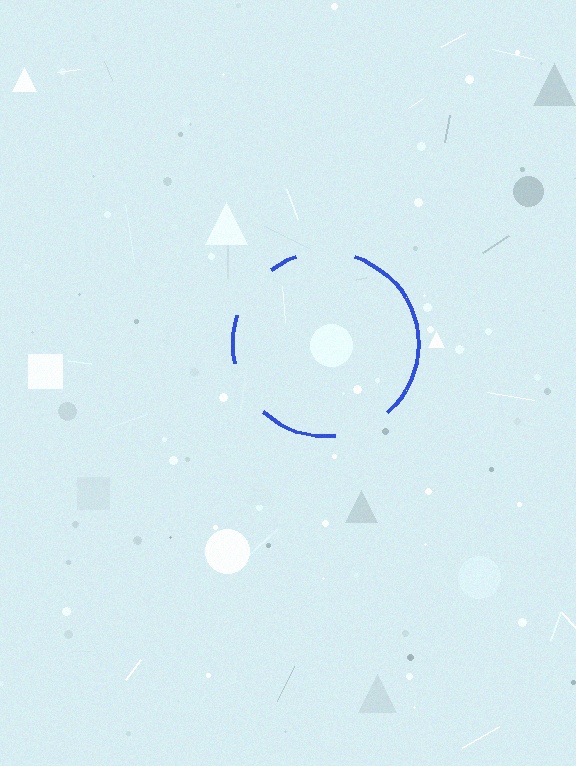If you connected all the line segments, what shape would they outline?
They would outline a circle.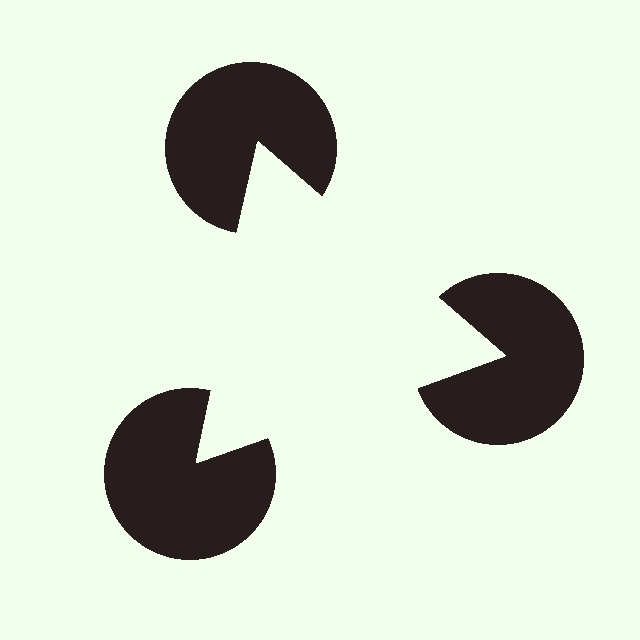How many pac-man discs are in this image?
There are 3 — one at each vertex of the illusory triangle.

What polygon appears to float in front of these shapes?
An illusory triangle — its edges are inferred from the aligned wedge cuts in the pac-man discs, not physically drawn.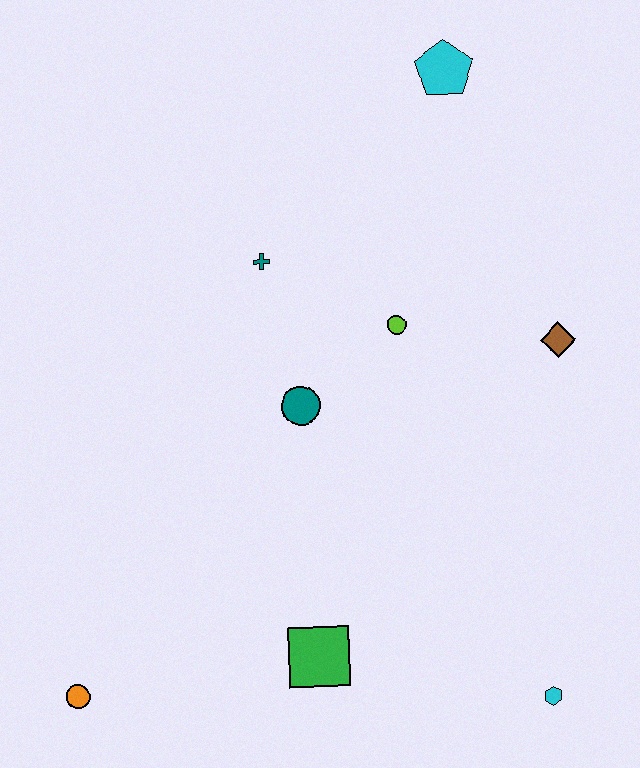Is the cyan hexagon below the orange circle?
Yes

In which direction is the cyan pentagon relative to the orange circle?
The cyan pentagon is above the orange circle.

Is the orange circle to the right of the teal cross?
No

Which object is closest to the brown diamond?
The lime circle is closest to the brown diamond.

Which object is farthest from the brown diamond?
The orange circle is farthest from the brown diamond.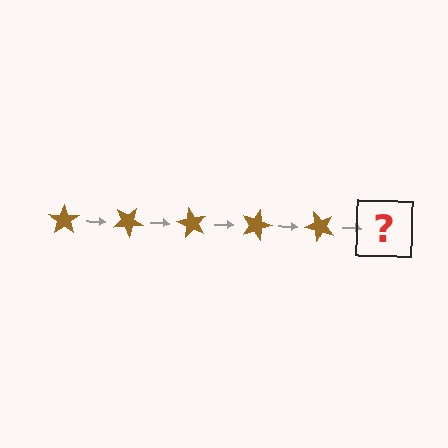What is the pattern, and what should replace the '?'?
The pattern is that the star rotates 30 degrees each step. The '?' should be a brown star rotated 150 degrees.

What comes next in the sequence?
The next element should be a brown star rotated 150 degrees.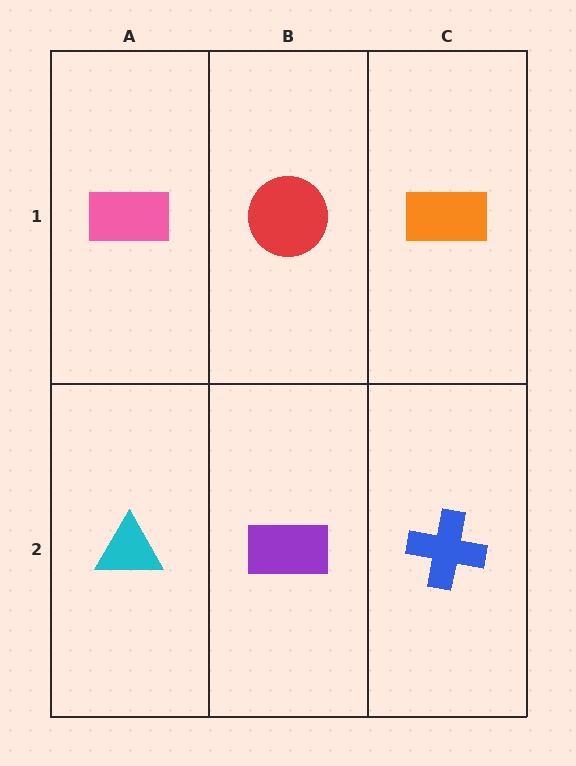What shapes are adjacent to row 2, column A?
A pink rectangle (row 1, column A), a purple rectangle (row 2, column B).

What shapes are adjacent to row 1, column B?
A purple rectangle (row 2, column B), a pink rectangle (row 1, column A), an orange rectangle (row 1, column C).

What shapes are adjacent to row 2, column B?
A red circle (row 1, column B), a cyan triangle (row 2, column A), a blue cross (row 2, column C).